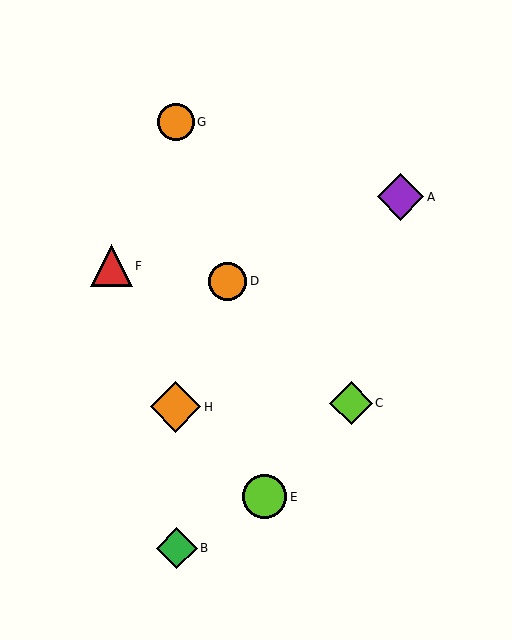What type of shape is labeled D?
Shape D is an orange circle.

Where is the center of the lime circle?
The center of the lime circle is at (265, 497).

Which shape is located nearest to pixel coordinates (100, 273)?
The red triangle (labeled F) at (111, 266) is nearest to that location.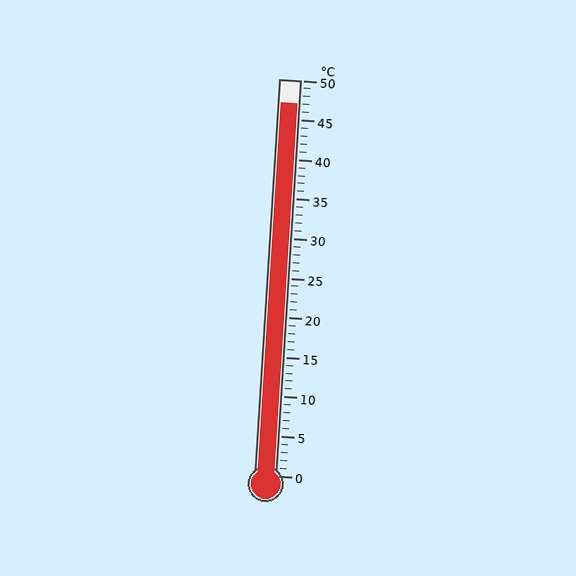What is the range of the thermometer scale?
The thermometer scale ranges from 0°C to 50°C.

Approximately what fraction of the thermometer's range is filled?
The thermometer is filled to approximately 95% of its range.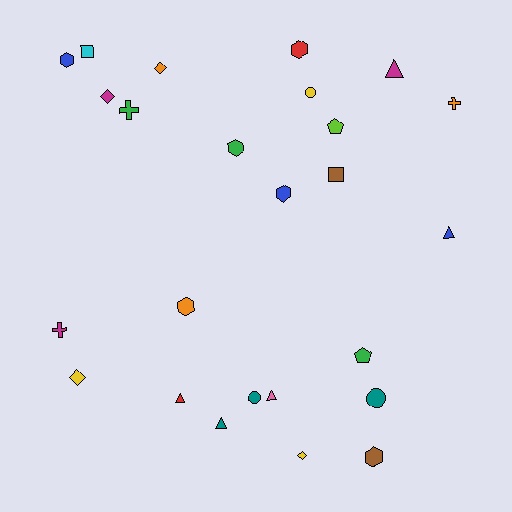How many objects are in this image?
There are 25 objects.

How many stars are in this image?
There are no stars.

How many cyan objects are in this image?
There is 1 cyan object.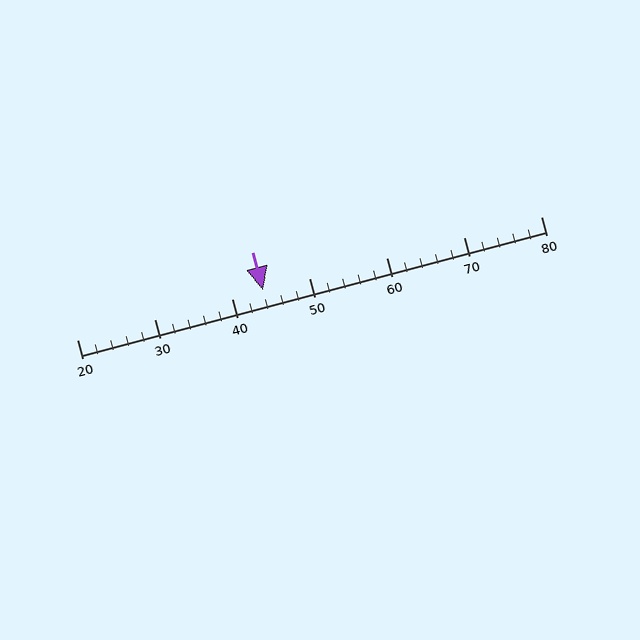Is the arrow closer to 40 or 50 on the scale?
The arrow is closer to 40.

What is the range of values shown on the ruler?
The ruler shows values from 20 to 80.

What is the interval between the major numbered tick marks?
The major tick marks are spaced 10 units apart.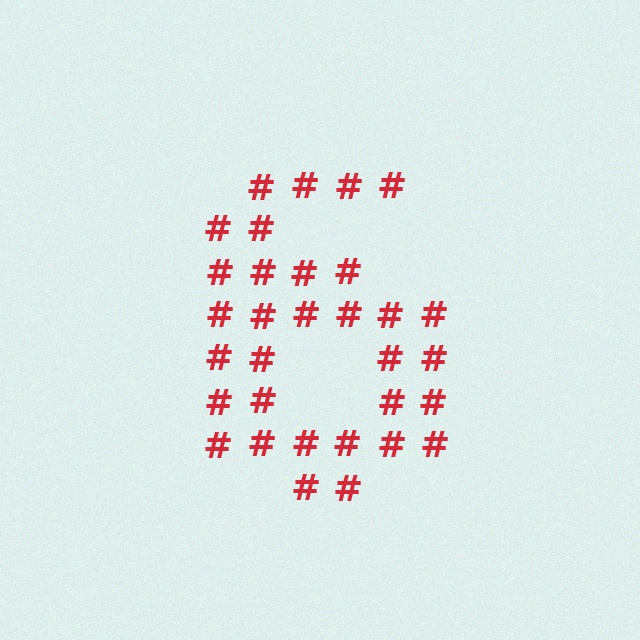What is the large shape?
The large shape is the digit 6.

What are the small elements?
The small elements are hash symbols.